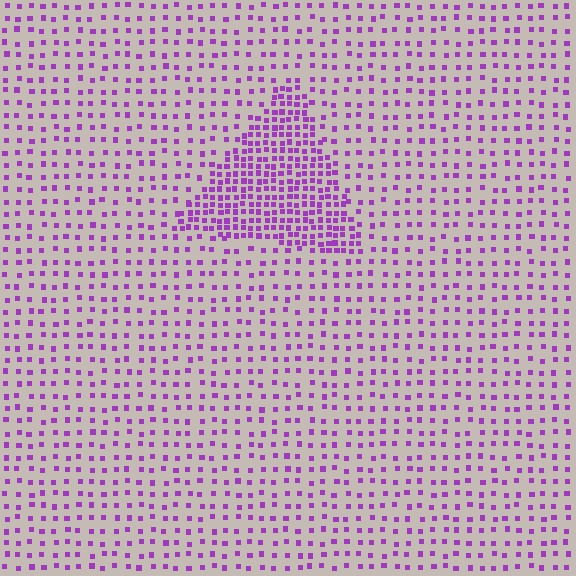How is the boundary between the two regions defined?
The boundary is defined by a change in element density (approximately 2.5x ratio). All elements are the same color, size, and shape.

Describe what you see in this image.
The image contains small purple elements arranged at two different densities. A triangle-shaped region is visible where the elements are more densely packed than the surrounding area.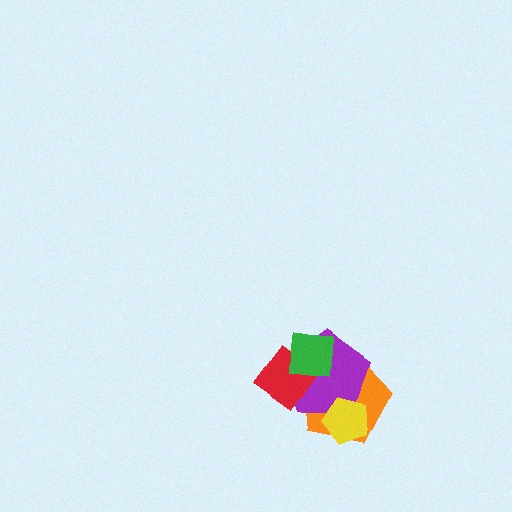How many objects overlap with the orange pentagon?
4 objects overlap with the orange pentagon.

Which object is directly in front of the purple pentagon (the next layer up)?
The red diamond is directly in front of the purple pentagon.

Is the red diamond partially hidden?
Yes, it is partially covered by another shape.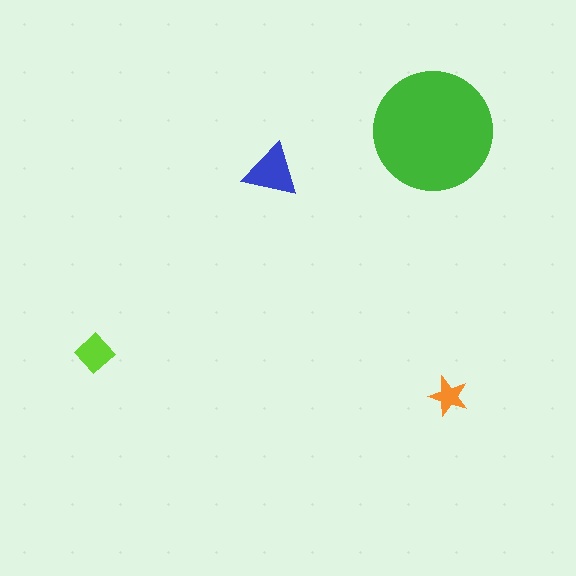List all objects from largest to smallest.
The green circle, the blue triangle, the lime diamond, the orange star.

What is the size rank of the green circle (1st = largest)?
1st.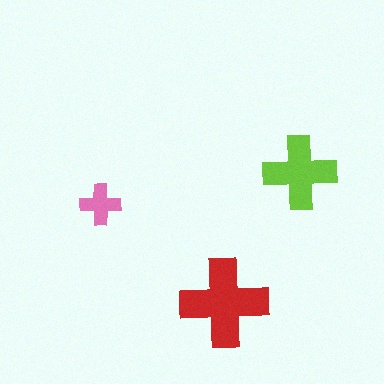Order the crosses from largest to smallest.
the red one, the lime one, the pink one.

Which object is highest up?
The lime cross is topmost.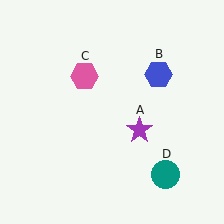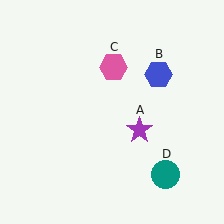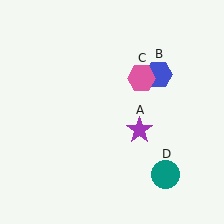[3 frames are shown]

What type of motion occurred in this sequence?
The pink hexagon (object C) rotated clockwise around the center of the scene.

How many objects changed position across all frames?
1 object changed position: pink hexagon (object C).